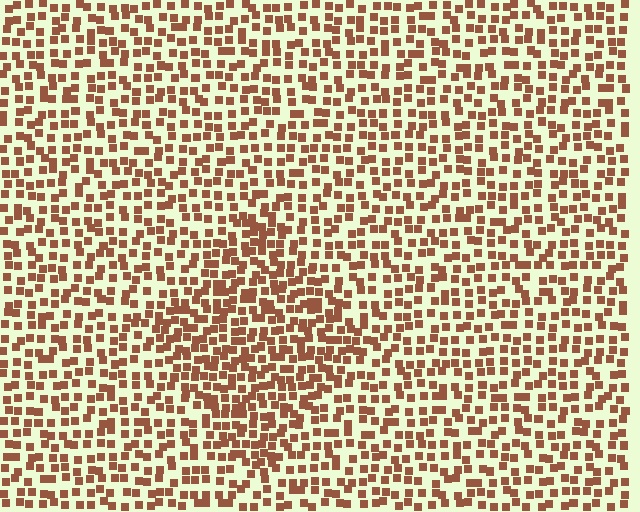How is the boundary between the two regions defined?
The boundary is defined by a change in element density (approximately 1.5x ratio). All elements are the same color, size, and shape.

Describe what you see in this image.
The image contains small brown elements arranged at two different densities. A diamond-shaped region is visible where the elements are more densely packed than the surrounding area.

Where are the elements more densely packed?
The elements are more densely packed inside the diamond boundary.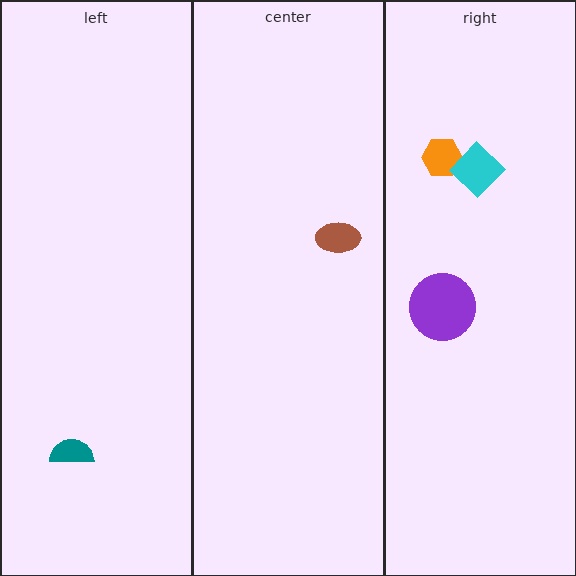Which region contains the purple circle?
The right region.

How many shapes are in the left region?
1.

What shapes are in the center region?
The brown ellipse.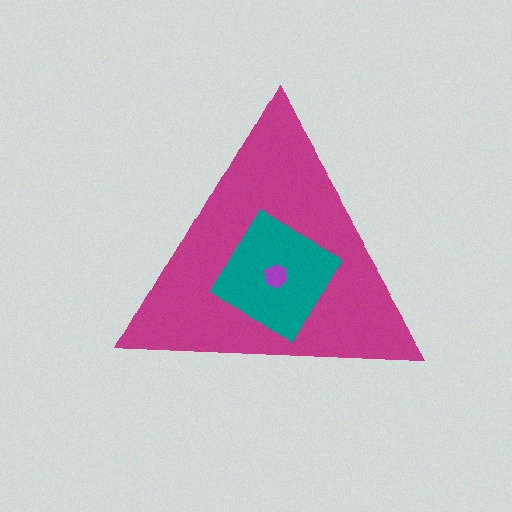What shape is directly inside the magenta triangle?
The teal square.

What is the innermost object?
The purple hexagon.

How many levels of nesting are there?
3.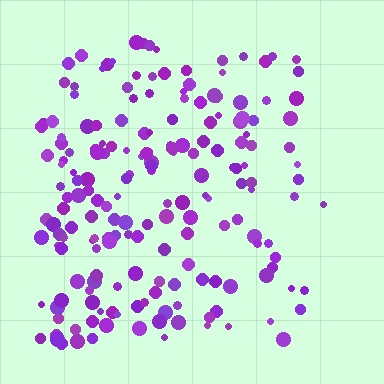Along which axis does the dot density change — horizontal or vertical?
Horizontal.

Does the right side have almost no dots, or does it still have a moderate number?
Still a moderate number, just noticeably fewer than the left.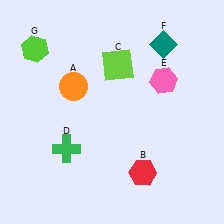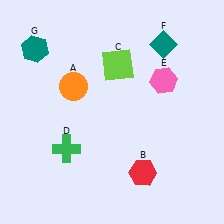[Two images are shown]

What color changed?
The hexagon (G) changed from lime in Image 1 to teal in Image 2.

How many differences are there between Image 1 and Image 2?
There is 1 difference between the two images.